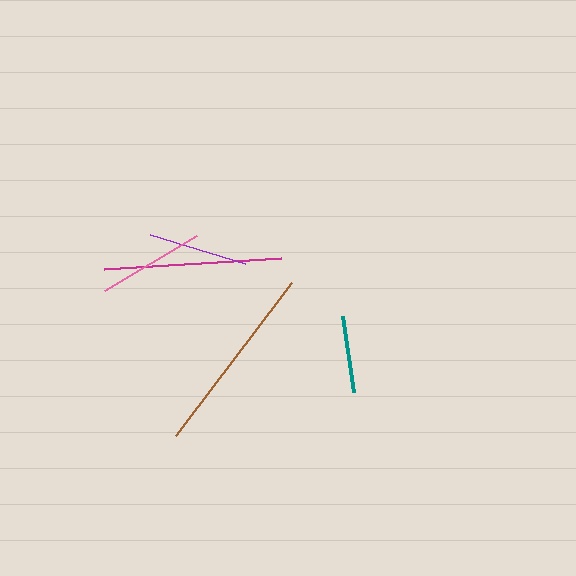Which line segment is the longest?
The brown line is the longest at approximately 192 pixels.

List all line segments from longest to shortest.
From longest to shortest: brown, magenta, pink, purple, teal.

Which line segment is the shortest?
The teal line is the shortest at approximately 77 pixels.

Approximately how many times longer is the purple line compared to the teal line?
The purple line is approximately 1.3 times the length of the teal line.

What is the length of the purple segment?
The purple segment is approximately 98 pixels long.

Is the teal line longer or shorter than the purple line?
The purple line is longer than the teal line.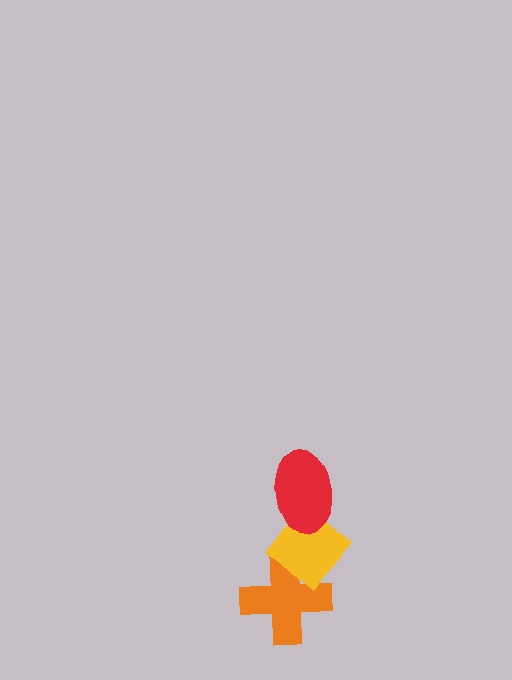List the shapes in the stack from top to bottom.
From top to bottom: the red ellipse, the yellow diamond, the orange cross.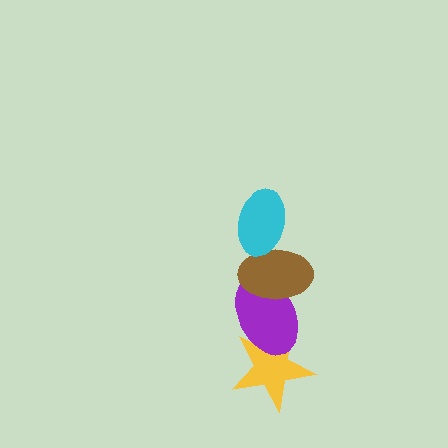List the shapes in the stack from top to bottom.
From top to bottom: the cyan ellipse, the brown ellipse, the purple ellipse, the yellow star.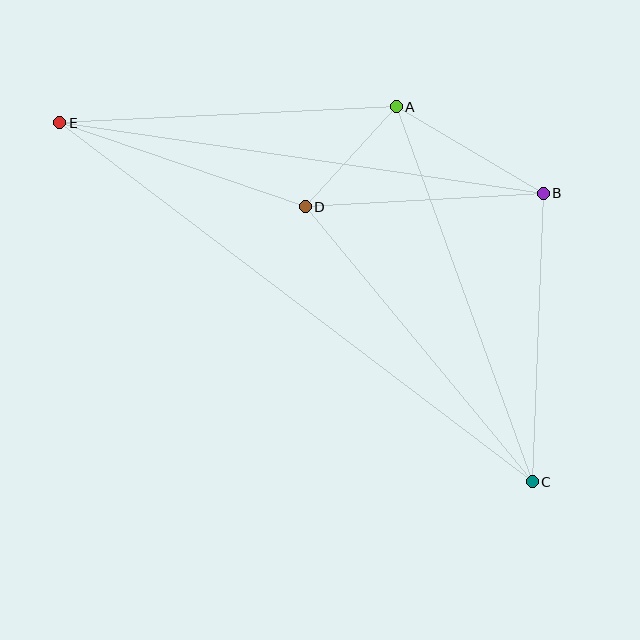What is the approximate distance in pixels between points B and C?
The distance between B and C is approximately 289 pixels.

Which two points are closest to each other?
Points A and D are closest to each other.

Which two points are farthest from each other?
Points C and E are farthest from each other.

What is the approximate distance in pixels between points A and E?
The distance between A and E is approximately 337 pixels.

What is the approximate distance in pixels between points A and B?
The distance between A and B is approximately 171 pixels.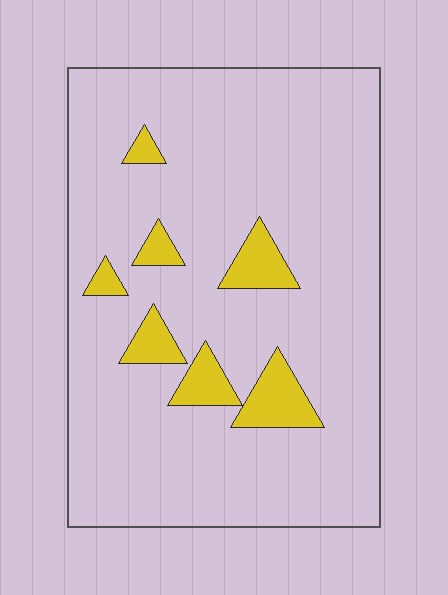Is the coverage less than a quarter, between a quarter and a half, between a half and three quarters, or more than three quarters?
Less than a quarter.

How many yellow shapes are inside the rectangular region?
7.